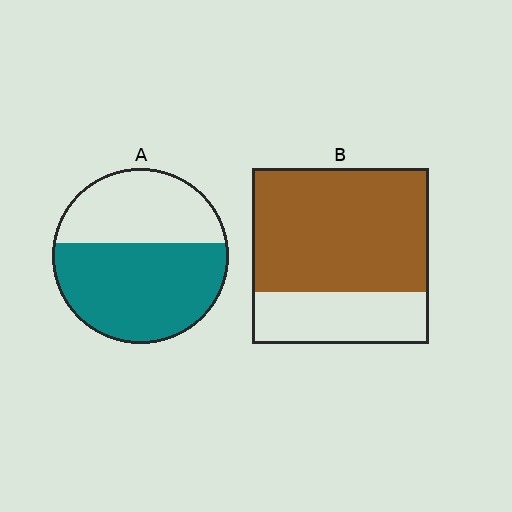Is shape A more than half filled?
Yes.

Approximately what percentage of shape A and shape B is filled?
A is approximately 60% and B is approximately 70%.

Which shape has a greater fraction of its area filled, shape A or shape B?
Shape B.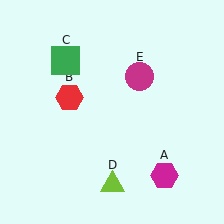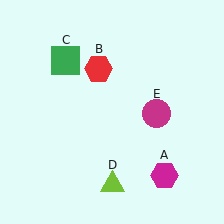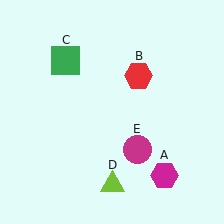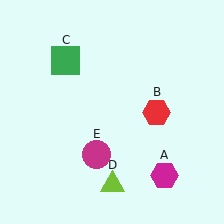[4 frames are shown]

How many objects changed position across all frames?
2 objects changed position: red hexagon (object B), magenta circle (object E).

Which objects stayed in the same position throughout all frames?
Magenta hexagon (object A) and green square (object C) and lime triangle (object D) remained stationary.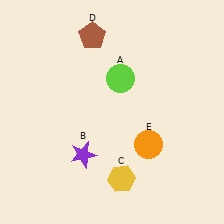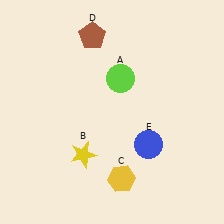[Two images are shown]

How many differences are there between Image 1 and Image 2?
There are 2 differences between the two images.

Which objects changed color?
B changed from purple to yellow. E changed from orange to blue.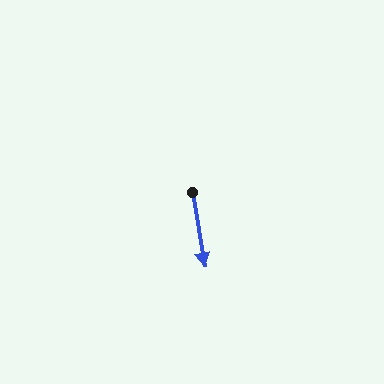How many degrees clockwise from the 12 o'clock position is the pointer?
Approximately 170 degrees.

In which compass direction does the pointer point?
South.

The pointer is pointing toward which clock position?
Roughly 6 o'clock.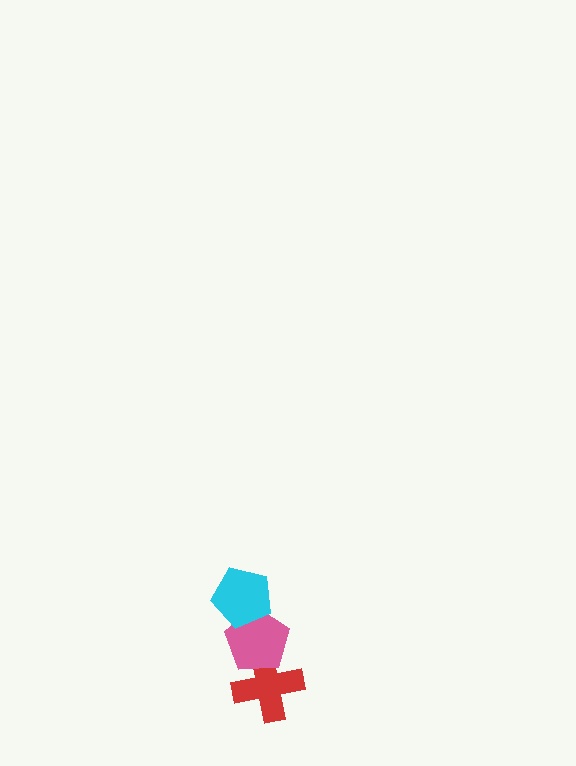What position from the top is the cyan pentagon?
The cyan pentagon is 1st from the top.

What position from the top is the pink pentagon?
The pink pentagon is 2nd from the top.